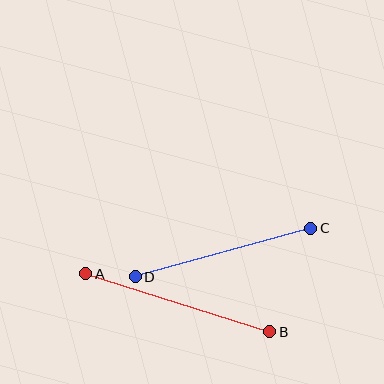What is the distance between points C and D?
The distance is approximately 182 pixels.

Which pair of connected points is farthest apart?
Points A and B are farthest apart.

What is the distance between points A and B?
The distance is approximately 193 pixels.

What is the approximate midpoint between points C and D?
The midpoint is at approximately (223, 252) pixels.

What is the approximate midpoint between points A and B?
The midpoint is at approximately (178, 303) pixels.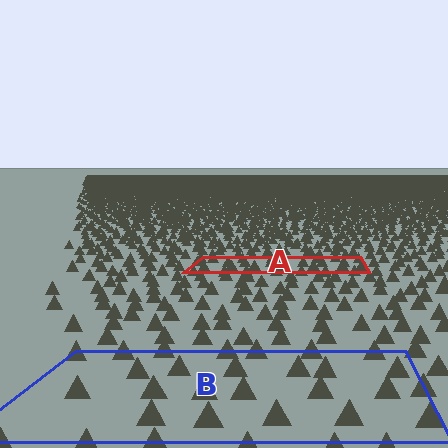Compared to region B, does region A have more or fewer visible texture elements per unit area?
Region A has more texture elements per unit area — they are packed more densely because it is farther away.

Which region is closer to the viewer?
Region B is closer. The texture elements there are larger and more spread out.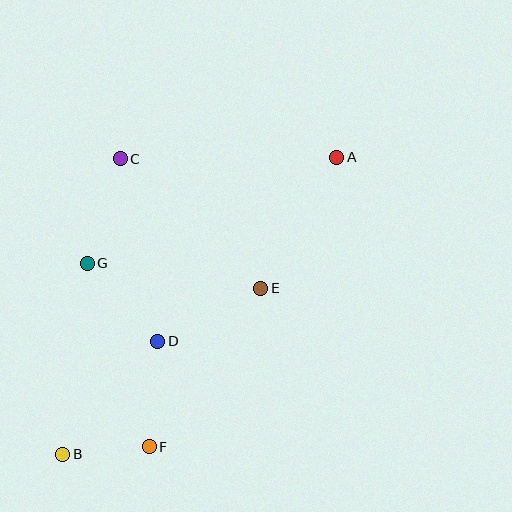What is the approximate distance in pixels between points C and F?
The distance between C and F is approximately 290 pixels.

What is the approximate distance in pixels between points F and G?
The distance between F and G is approximately 194 pixels.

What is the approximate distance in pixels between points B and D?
The distance between B and D is approximately 148 pixels.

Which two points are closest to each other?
Points B and F are closest to each other.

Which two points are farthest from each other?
Points A and B are farthest from each other.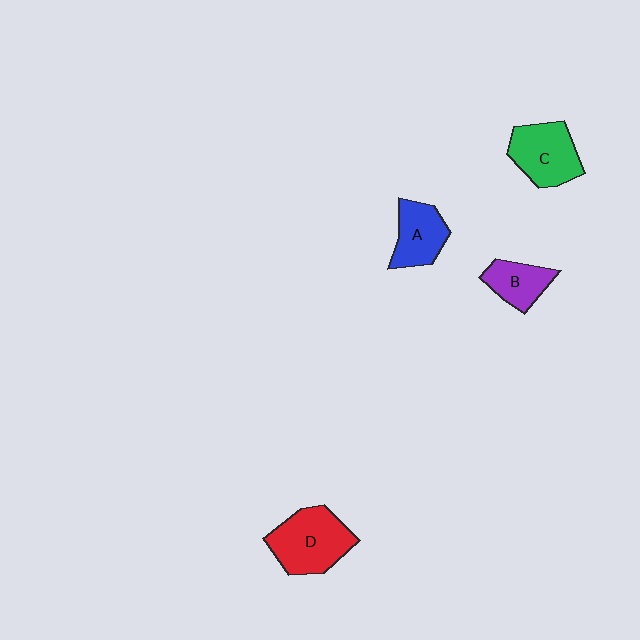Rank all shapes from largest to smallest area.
From largest to smallest: D (red), C (green), A (blue), B (purple).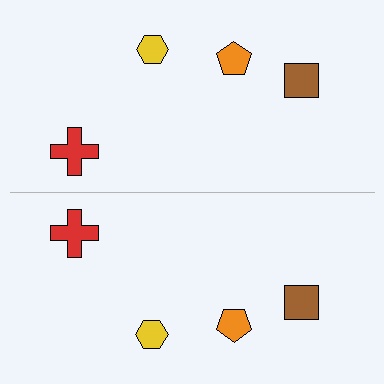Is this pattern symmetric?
Yes, this pattern has bilateral (reflection) symmetry.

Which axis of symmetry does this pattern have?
The pattern has a horizontal axis of symmetry running through the center of the image.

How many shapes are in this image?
There are 8 shapes in this image.